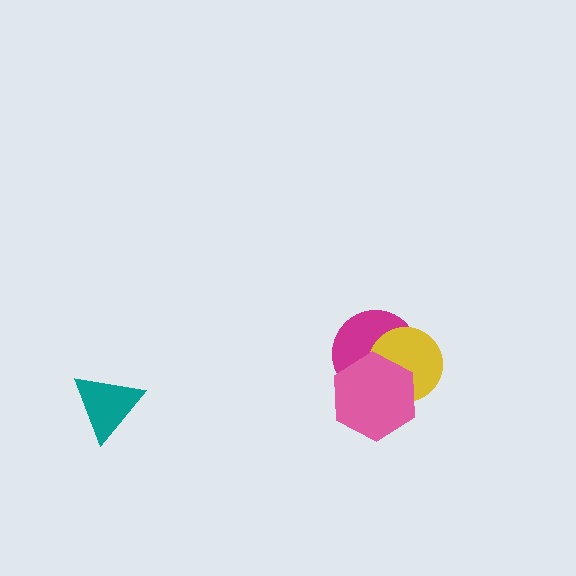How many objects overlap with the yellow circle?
2 objects overlap with the yellow circle.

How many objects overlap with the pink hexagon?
2 objects overlap with the pink hexagon.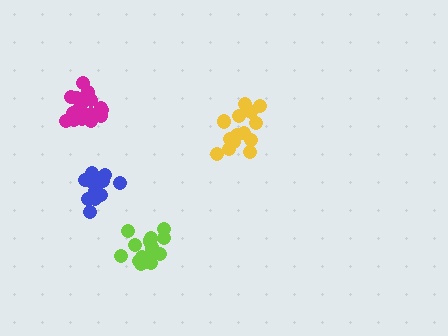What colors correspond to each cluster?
The clusters are colored: yellow, blue, lime, magenta.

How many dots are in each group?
Group 1: 14 dots, Group 2: 14 dots, Group 3: 20 dots, Group 4: 20 dots (68 total).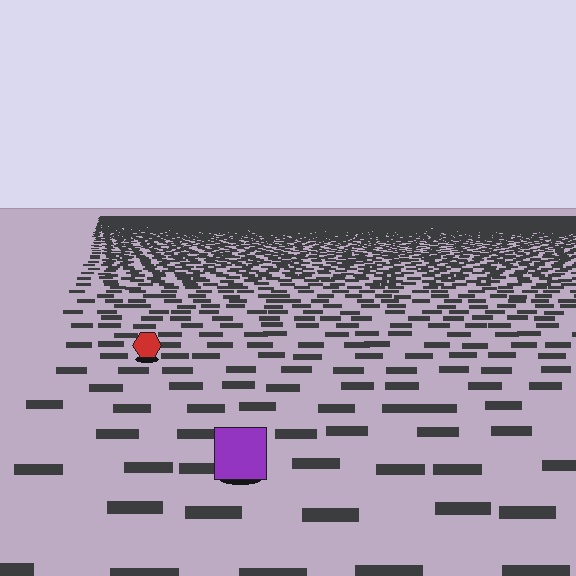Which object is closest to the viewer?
The purple square is closest. The texture marks near it are larger and more spread out.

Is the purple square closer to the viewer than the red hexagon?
Yes. The purple square is closer — you can tell from the texture gradient: the ground texture is coarser near it.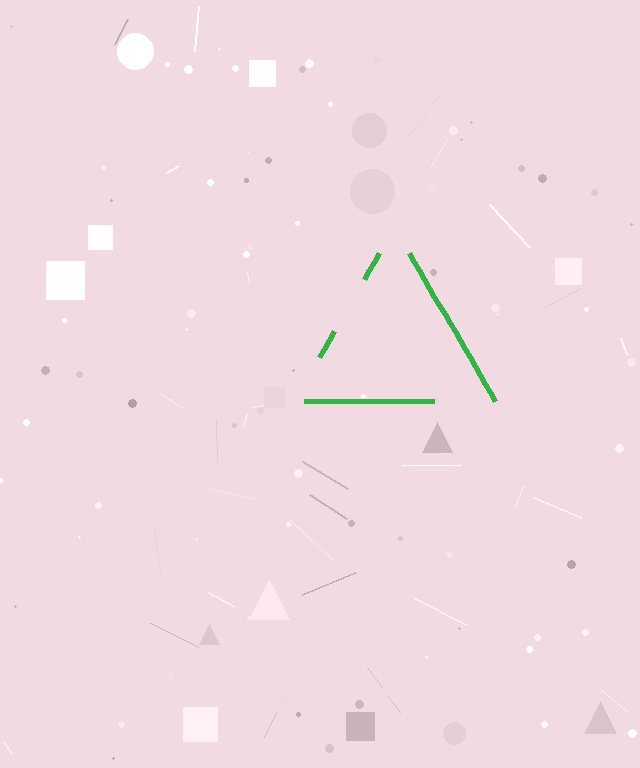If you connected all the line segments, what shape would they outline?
They would outline a triangle.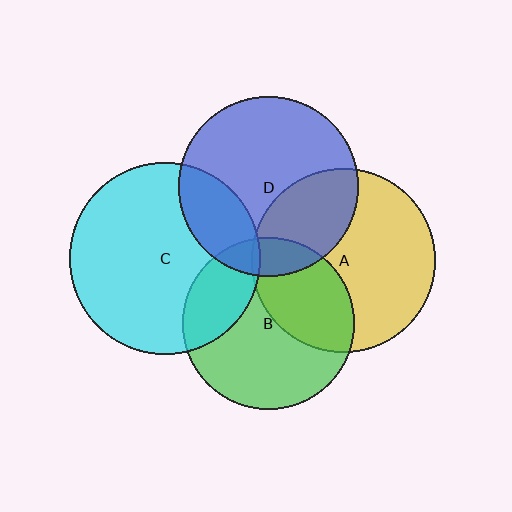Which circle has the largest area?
Circle C (cyan).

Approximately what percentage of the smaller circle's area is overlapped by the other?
Approximately 15%.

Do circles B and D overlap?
Yes.